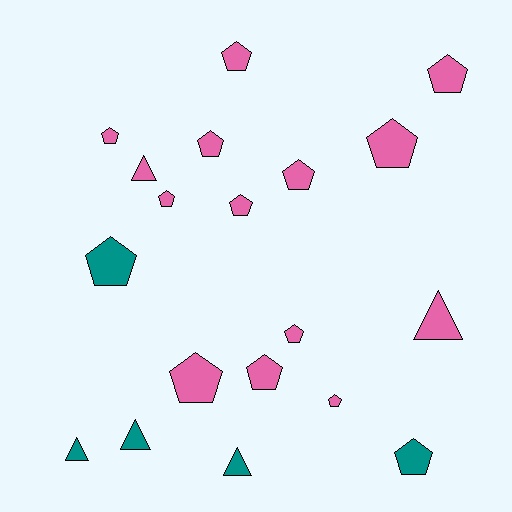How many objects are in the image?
There are 19 objects.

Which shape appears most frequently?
Pentagon, with 14 objects.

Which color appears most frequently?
Pink, with 14 objects.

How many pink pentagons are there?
There are 12 pink pentagons.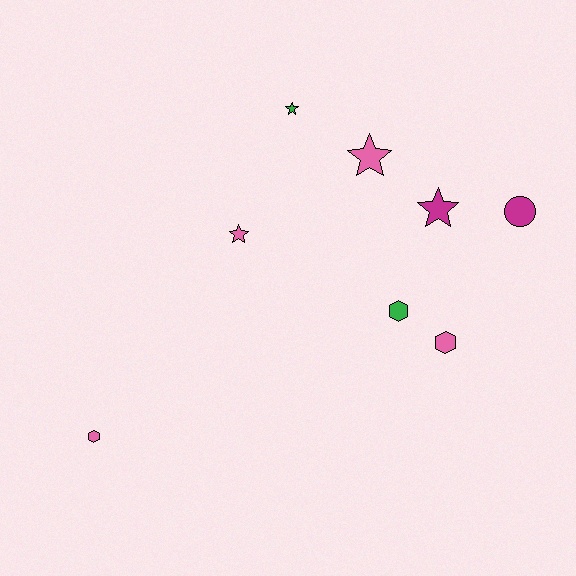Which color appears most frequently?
Pink, with 4 objects.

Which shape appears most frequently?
Star, with 4 objects.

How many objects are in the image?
There are 8 objects.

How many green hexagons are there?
There is 1 green hexagon.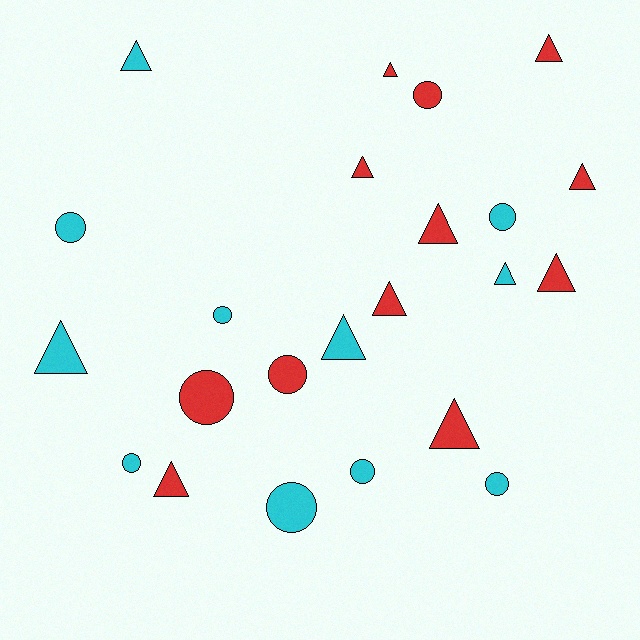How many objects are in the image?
There are 23 objects.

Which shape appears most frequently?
Triangle, with 13 objects.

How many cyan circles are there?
There are 7 cyan circles.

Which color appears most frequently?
Red, with 12 objects.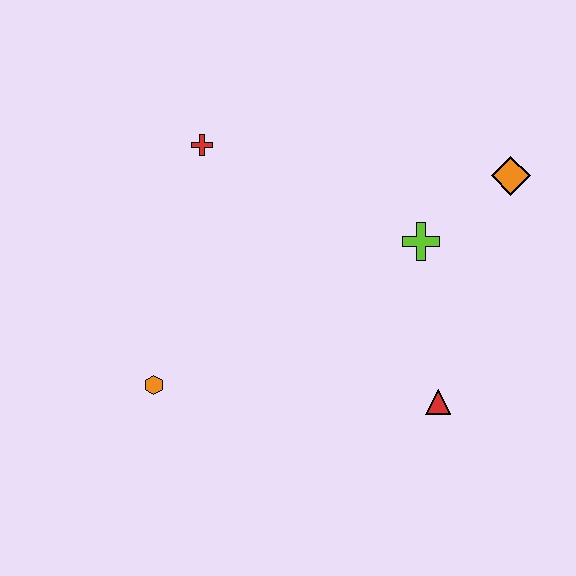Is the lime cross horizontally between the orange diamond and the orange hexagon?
Yes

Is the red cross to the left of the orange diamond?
Yes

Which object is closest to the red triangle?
The lime cross is closest to the red triangle.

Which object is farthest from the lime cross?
The orange hexagon is farthest from the lime cross.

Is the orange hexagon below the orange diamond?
Yes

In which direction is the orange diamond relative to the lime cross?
The orange diamond is to the right of the lime cross.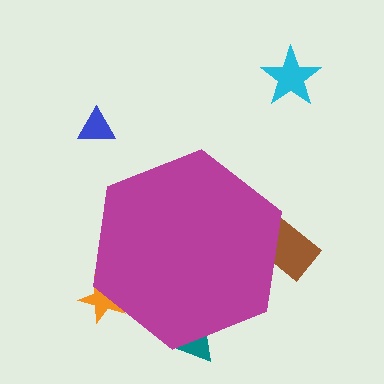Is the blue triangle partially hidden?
No, the blue triangle is fully visible.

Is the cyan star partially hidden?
No, the cyan star is fully visible.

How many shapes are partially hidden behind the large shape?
3 shapes are partially hidden.